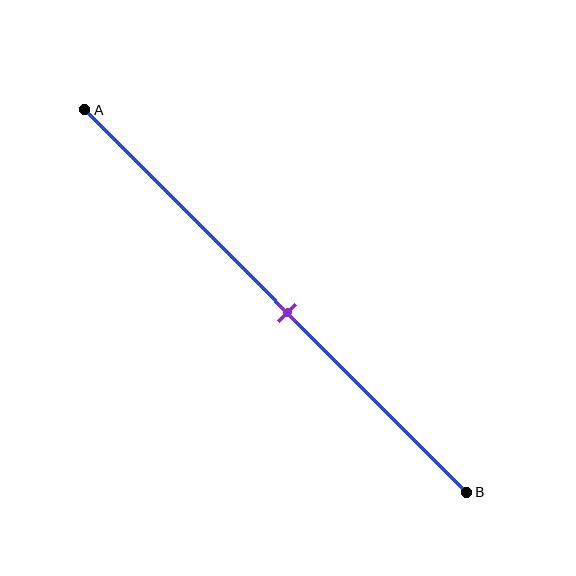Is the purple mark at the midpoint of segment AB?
No, the mark is at about 55% from A, not at the 50% midpoint.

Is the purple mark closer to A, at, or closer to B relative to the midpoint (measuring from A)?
The purple mark is closer to point B than the midpoint of segment AB.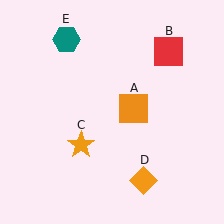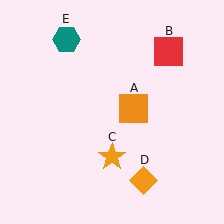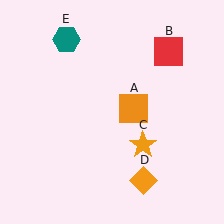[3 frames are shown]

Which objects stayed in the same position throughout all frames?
Orange square (object A) and red square (object B) and orange diamond (object D) and teal hexagon (object E) remained stationary.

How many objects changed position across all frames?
1 object changed position: orange star (object C).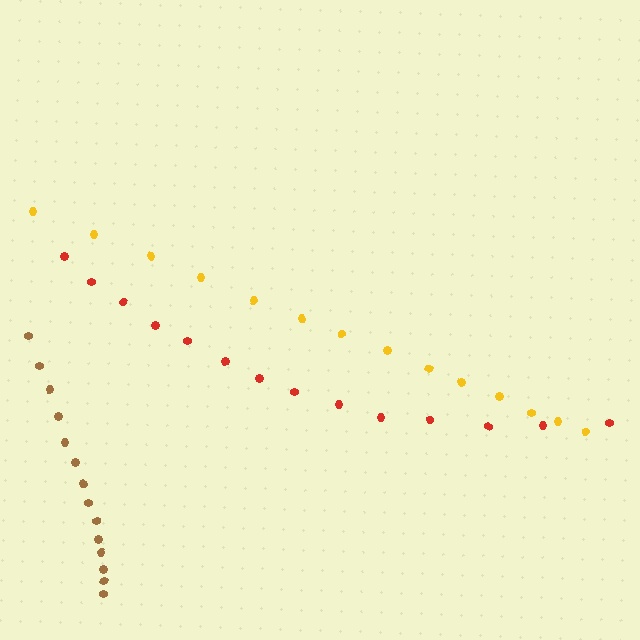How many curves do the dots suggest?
There are 3 distinct paths.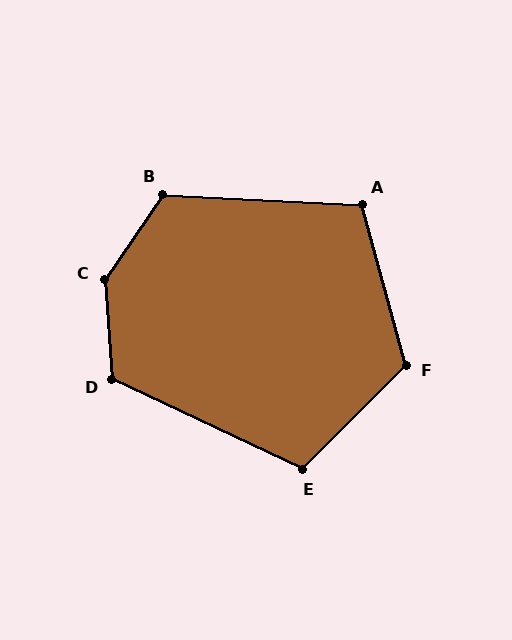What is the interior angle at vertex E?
Approximately 110 degrees (obtuse).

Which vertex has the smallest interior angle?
A, at approximately 108 degrees.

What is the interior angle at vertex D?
Approximately 119 degrees (obtuse).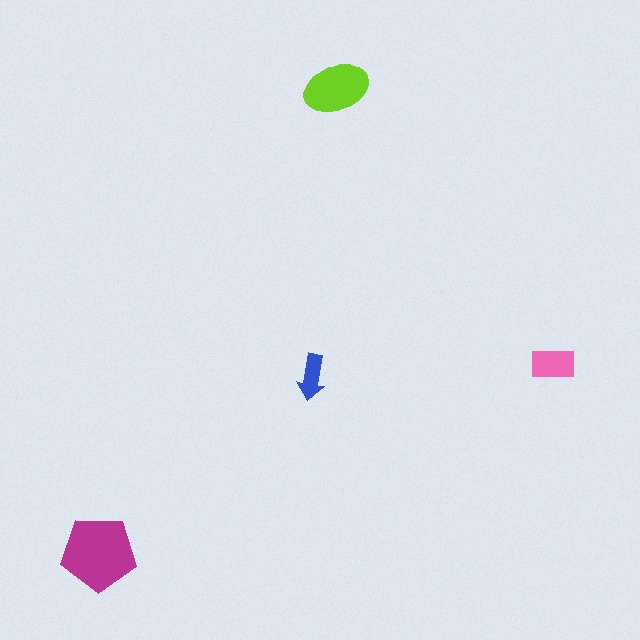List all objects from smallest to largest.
The blue arrow, the pink rectangle, the lime ellipse, the magenta pentagon.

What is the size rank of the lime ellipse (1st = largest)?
2nd.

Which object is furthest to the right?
The pink rectangle is rightmost.